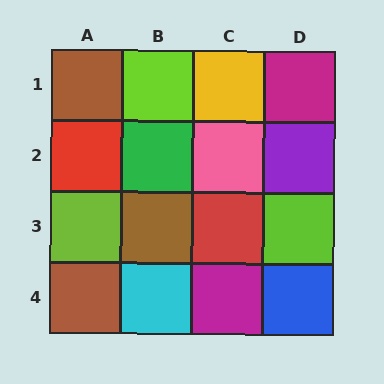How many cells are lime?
3 cells are lime.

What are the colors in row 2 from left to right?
Red, green, pink, purple.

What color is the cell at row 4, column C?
Magenta.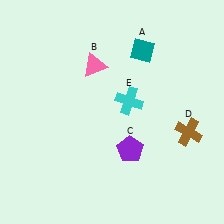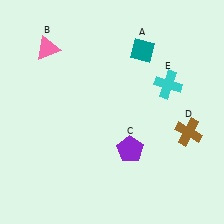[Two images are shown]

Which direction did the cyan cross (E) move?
The cyan cross (E) moved right.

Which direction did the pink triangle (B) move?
The pink triangle (B) moved left.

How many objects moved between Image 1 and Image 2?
2 objects moved between the two images.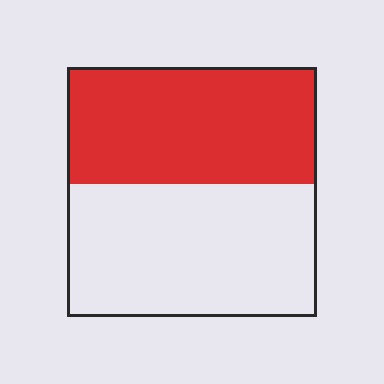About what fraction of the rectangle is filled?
About one half (1/2).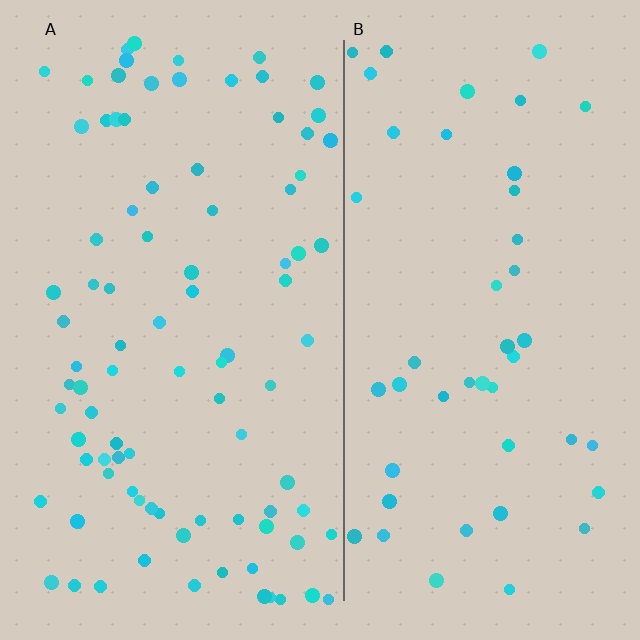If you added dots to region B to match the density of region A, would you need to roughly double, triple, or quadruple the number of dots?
Approximately double.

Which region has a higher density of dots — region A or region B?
A (the left).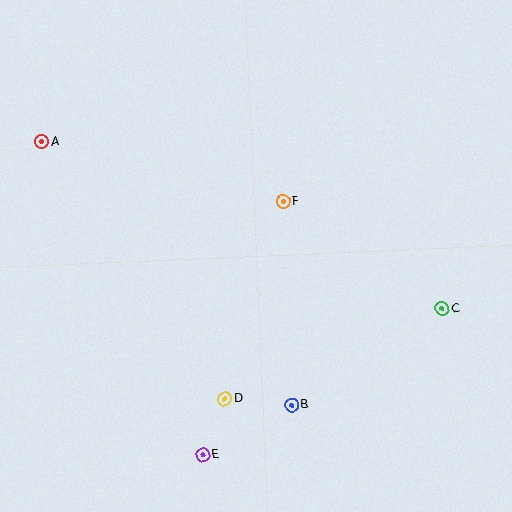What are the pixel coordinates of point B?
Point B is at (292, 405).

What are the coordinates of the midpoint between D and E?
The midpoint between D and E is at (214, 427).